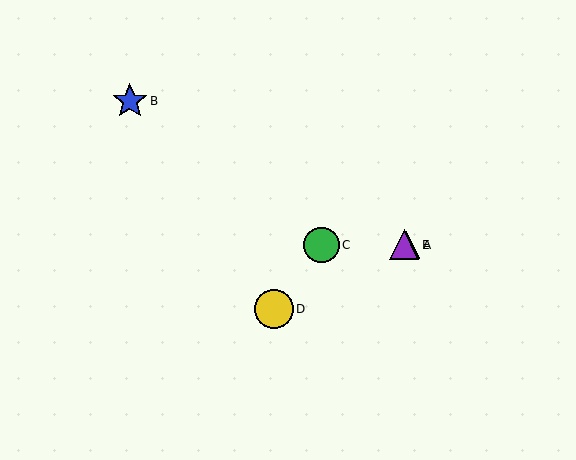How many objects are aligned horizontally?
3 objects (A, C, E) are aligned horizontally.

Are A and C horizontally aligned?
Yes, both are at y≈245.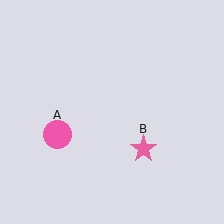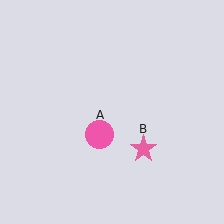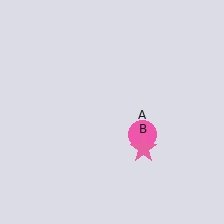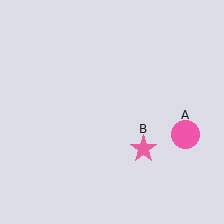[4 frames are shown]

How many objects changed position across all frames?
1 object changed position: pink circle (object A).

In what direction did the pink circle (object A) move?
The pink circle (object A) moved right.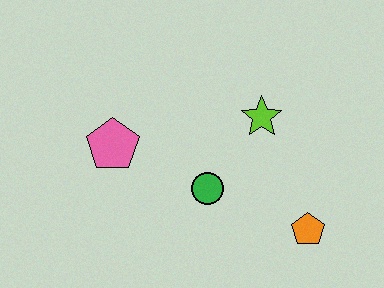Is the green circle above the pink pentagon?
No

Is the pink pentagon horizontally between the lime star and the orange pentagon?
No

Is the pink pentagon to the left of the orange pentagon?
Yes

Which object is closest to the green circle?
The lime star is closest to the green circle.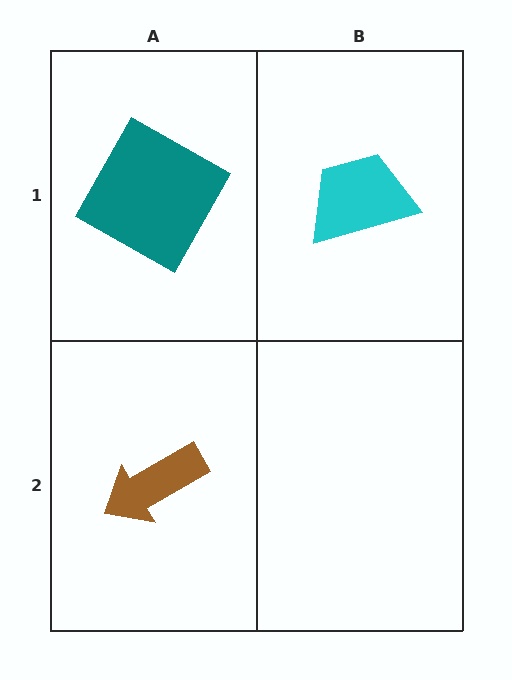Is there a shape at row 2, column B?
No, that cell is empty.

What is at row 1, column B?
A cyan trapezoid.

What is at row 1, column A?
A teal square.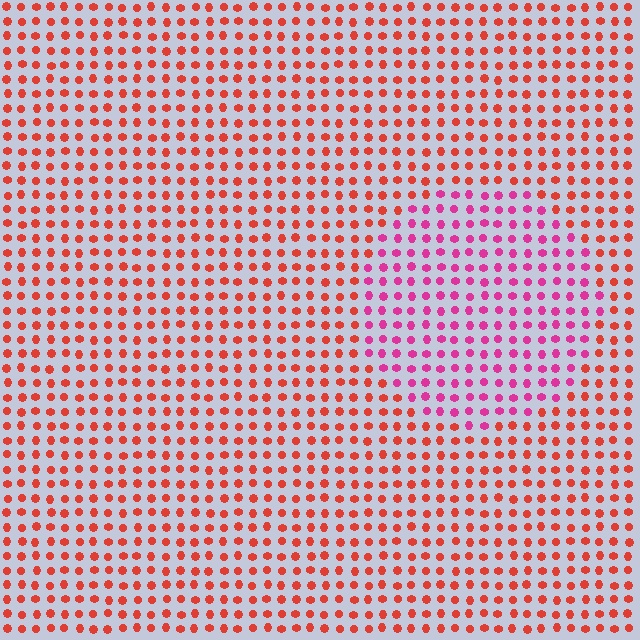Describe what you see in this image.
The image is filled with small red elements in a uniform arrangement. A circle-shaped region is visible where the elements are tinted to a slightly different hue, forming a subtle color boundary.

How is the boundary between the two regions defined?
The boundary is defined purely by a slight shift in hue (about 41 degrees). Spacing, size, and orientation are identical on both sides.